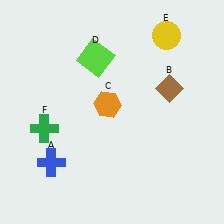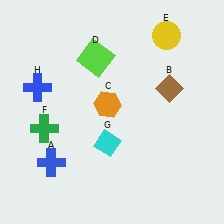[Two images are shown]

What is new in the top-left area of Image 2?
A blue cross (H) was added in the top-left area of Image 2.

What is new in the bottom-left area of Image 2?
A cyan diamond (G) was added in the bottom-left area of Image 2.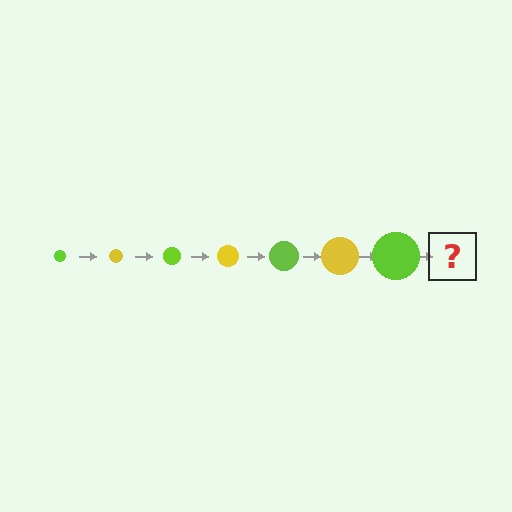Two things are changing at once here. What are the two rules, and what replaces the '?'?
The two rules are that the circle grows larger each step and the color cycles through lime and yellow. The '?' should be a yellow circle, larger than the previous one.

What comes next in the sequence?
The next element should be a yellow circle, larger than the previous one.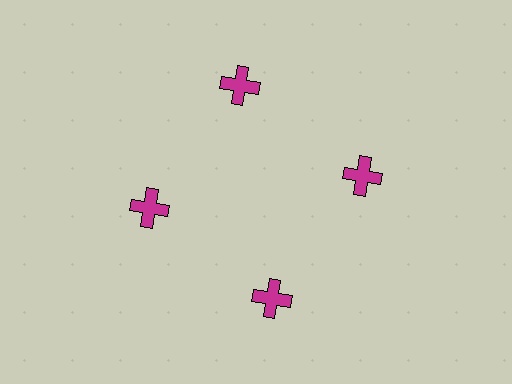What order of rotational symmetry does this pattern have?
This pattern has 4-fold rotational symmetry.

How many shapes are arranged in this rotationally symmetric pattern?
There are 4 shapes, arranged in 4 groups of 1.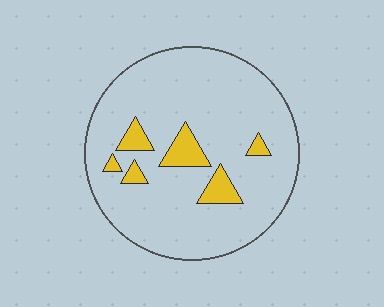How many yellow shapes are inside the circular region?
6.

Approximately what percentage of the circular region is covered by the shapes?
Approximately 10%.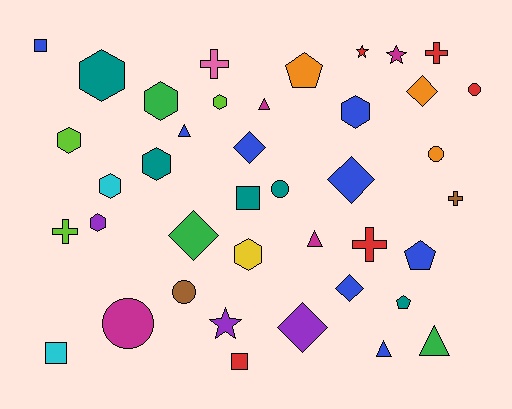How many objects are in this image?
There are 40 objects.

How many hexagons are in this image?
There are 9 hexagons.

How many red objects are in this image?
There are 5 red objects.